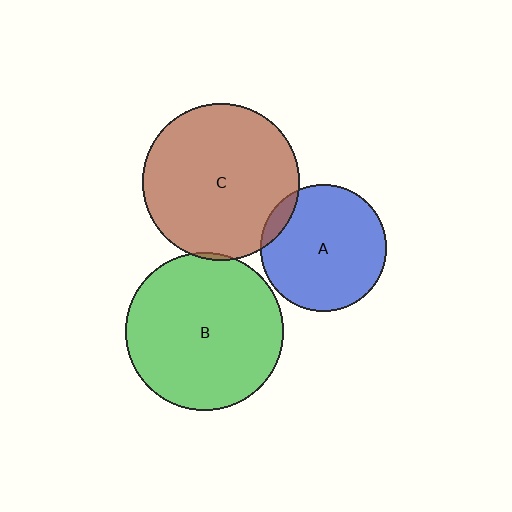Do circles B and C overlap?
Yes.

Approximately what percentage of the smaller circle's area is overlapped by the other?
Approximately 5%.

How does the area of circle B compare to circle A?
Approximately 1.6 times.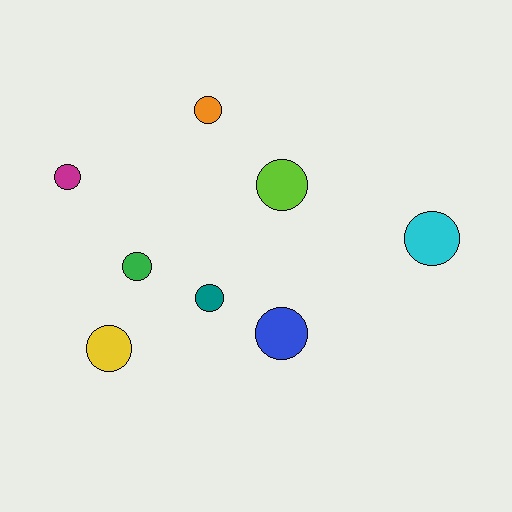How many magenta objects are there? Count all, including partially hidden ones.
There is 1 magenta object.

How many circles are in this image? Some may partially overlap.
There are 8 circles.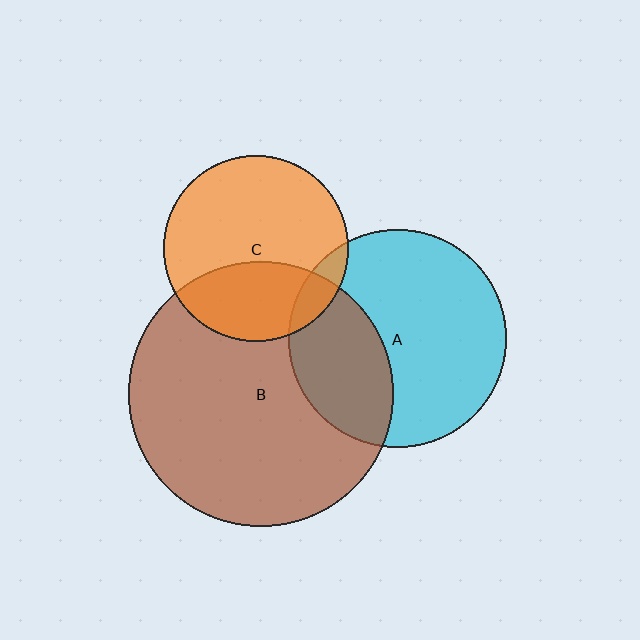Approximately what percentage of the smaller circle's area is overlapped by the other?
Approximately 10%.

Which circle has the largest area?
Circle B (brown).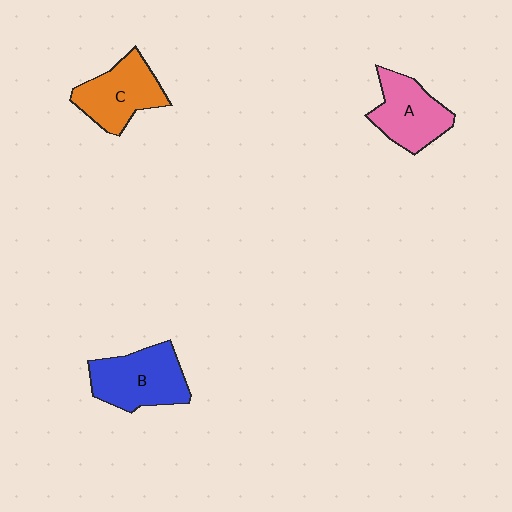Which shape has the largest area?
Shape B (blue).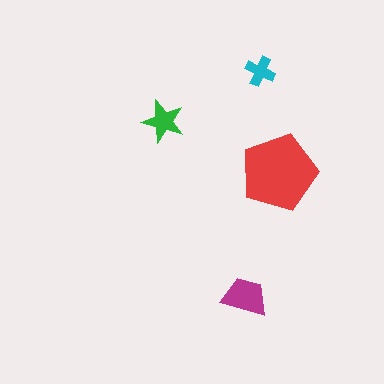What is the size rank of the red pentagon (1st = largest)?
1st.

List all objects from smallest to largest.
The cyan cross, the green star, the magenta trapezoid, the red pentagon.